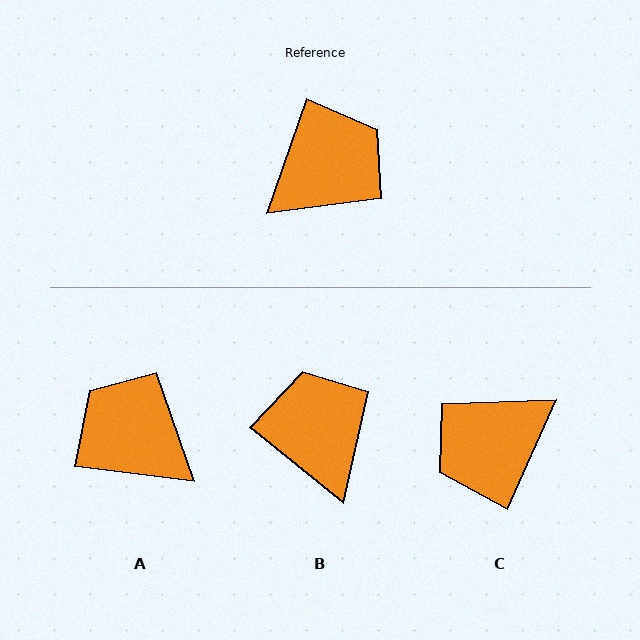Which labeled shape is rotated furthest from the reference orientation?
C, about 175 degrees away.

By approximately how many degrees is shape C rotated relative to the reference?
Approximately 175 degrees counter-clockwise.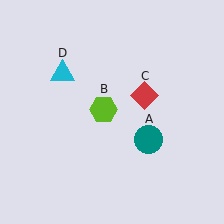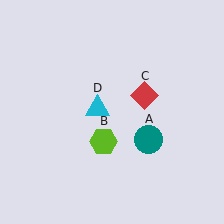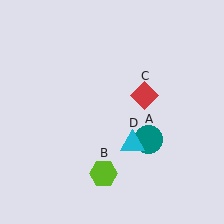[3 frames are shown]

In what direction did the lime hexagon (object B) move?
The lime hexagon (object B) moved down.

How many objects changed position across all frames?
2 objects changed position: lime hexagon (object B), cyan triangle (object D).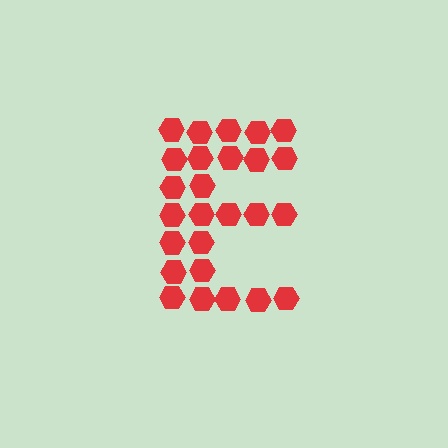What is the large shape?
The large shape is the letter E.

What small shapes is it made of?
It is made of small hexagons.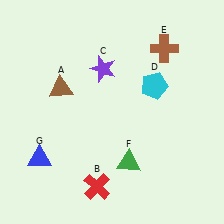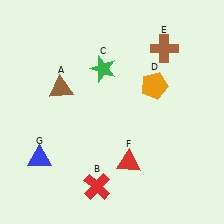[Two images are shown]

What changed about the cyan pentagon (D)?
In Image 1, D is cyan. In Image 2, it changed to orange.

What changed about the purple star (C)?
In Image 1, C is purple. In Image 2, it changed to green.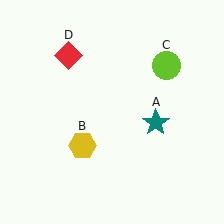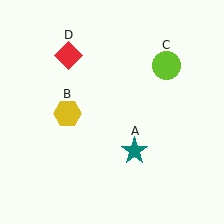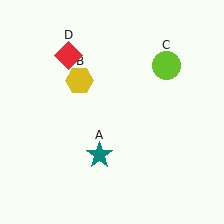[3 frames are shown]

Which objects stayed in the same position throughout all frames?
Lime circle (object C) and red diamond (object D) remained stationary.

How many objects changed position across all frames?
2 objects changed position: teal star (object A), yellow hexagon (object B).